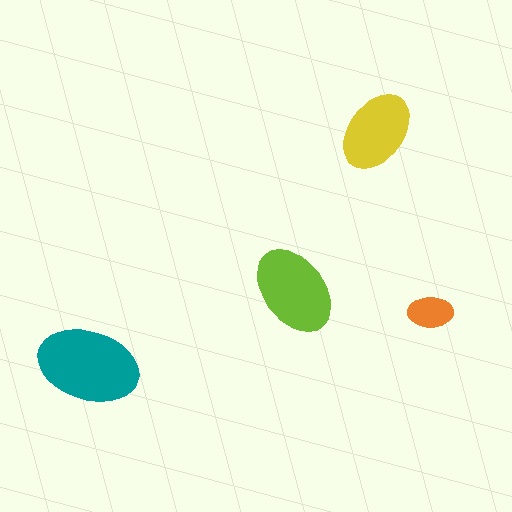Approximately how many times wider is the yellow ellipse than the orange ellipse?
About 2 times wider.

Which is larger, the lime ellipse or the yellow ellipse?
The lime one.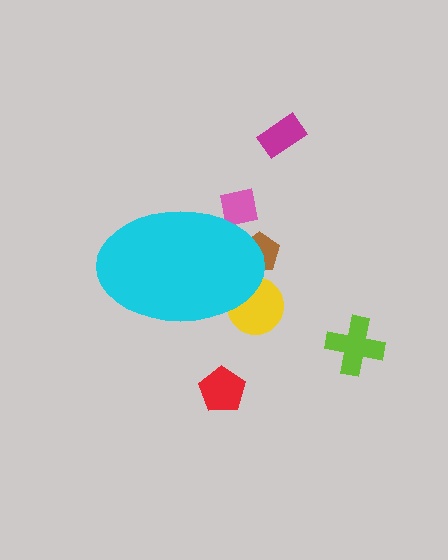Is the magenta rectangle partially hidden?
No, the magenta rectangle is fully visible.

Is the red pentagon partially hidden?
No, the red pentagon is fully visible.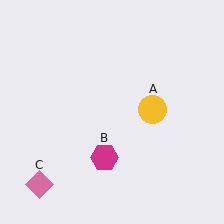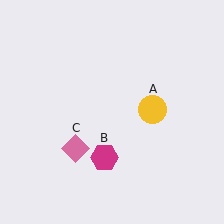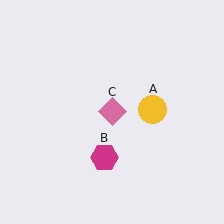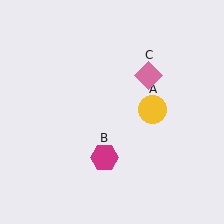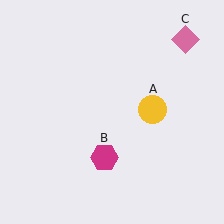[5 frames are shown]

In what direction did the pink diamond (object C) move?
The pink diamond (object C) moved up and to the right.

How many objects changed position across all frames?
1 object changed position: pink diamond (object C).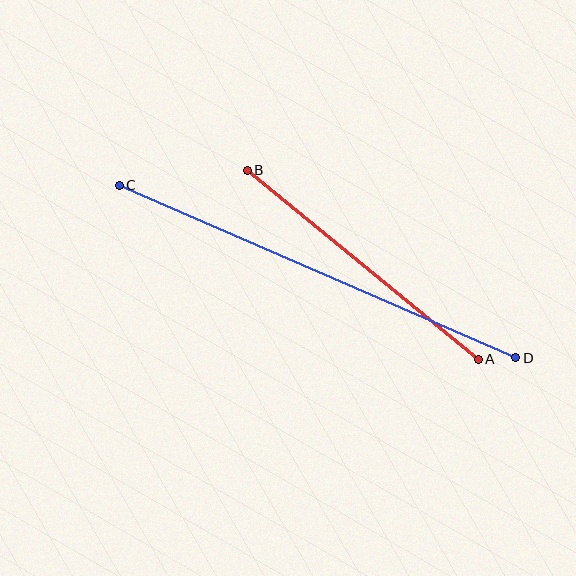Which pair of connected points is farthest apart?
Points C and D are farthest apart.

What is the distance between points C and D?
The distance is approximately 432 pixels.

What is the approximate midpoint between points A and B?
The midpoint is at approximately (363, 265) pixels.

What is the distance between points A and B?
The distance is approximately 298 pixels.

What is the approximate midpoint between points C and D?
The midpoint is at approximately (318, 271) pixels.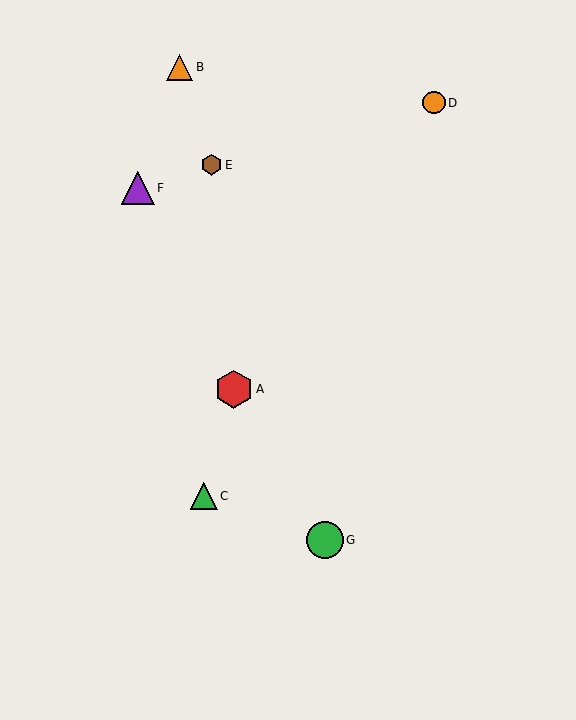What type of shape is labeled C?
Shape C is a green triangle.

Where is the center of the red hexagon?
The center of the red hexagon is at (234, 389).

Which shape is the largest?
The red hexagon (labeled A) is the largest.